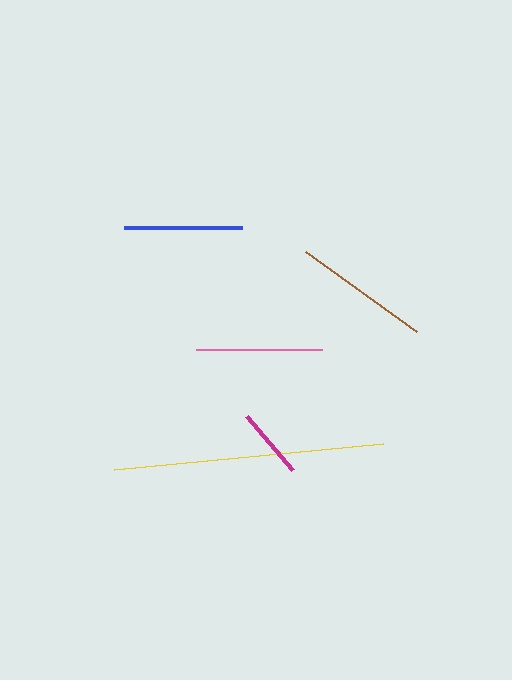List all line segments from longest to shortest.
From longest to shortest: yellow, brown, pink, blue, magenta.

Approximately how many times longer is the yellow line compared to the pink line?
The yellow line is approximately 2.1 times the length of the pink line.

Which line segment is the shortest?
The magenta line is the shortest at approximately 71 pixels.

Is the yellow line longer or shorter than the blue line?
The yellow line is longer than the blue line.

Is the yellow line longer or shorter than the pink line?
The yellow line is longer than the pink line.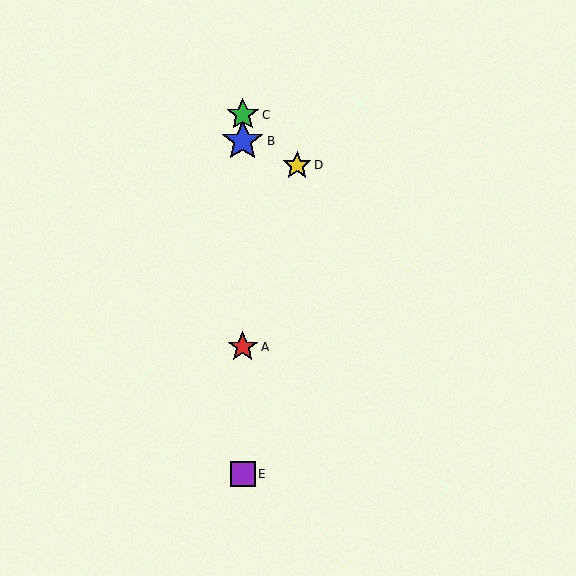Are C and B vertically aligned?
Yes, both are at x≈243.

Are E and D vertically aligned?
No, E is at x≈243 and D is at x≈297.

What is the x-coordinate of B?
Object B is at x≈243.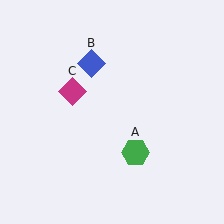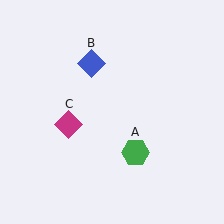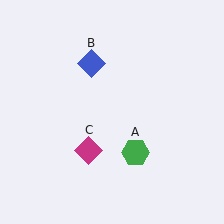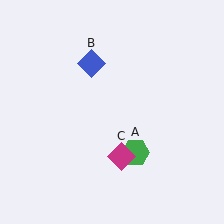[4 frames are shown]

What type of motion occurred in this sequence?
The magenta diamond (object C) rotated counterclockwise around the center of the scene.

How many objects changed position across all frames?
1 object changed position: magenta diamond (object C).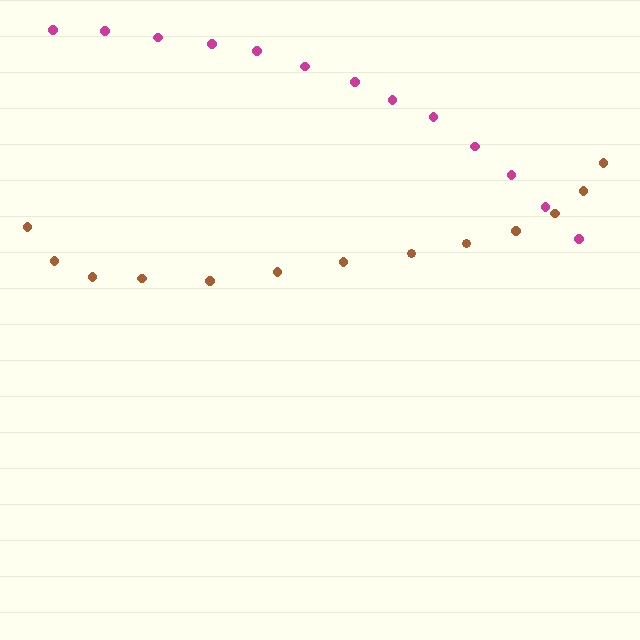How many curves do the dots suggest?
There are 2 distinct paths.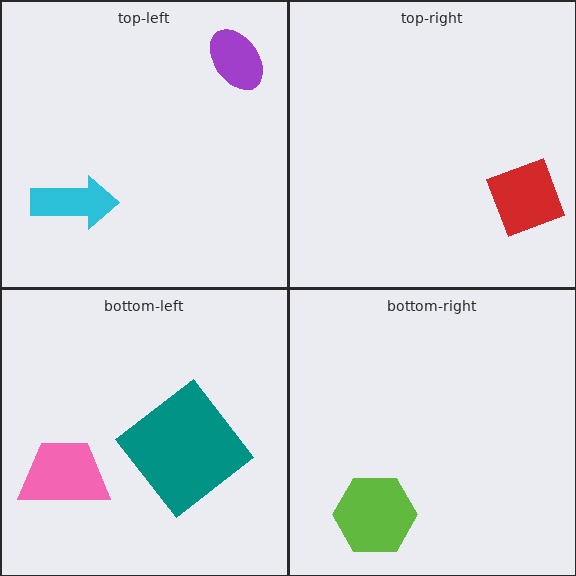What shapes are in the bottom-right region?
The lime hexagon.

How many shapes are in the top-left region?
2.